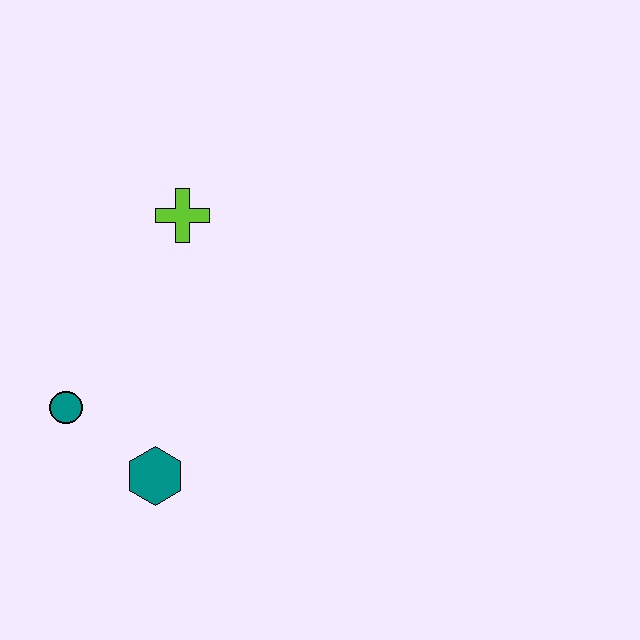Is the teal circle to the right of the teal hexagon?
No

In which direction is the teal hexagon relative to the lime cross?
The teal hexagon is below the lime cross.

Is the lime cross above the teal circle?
Yes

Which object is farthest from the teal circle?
The lime cross is farthest from the teal circle.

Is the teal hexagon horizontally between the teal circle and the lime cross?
Yes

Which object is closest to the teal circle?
The teal hexagon is closest to the teal circle.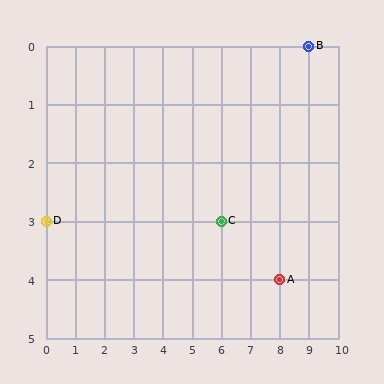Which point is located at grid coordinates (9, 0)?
Point B is at (9, 0).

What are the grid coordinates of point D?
Point D is at grid coordinates (0, 3).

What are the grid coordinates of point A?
Point A is at grid coordinates (8, 4).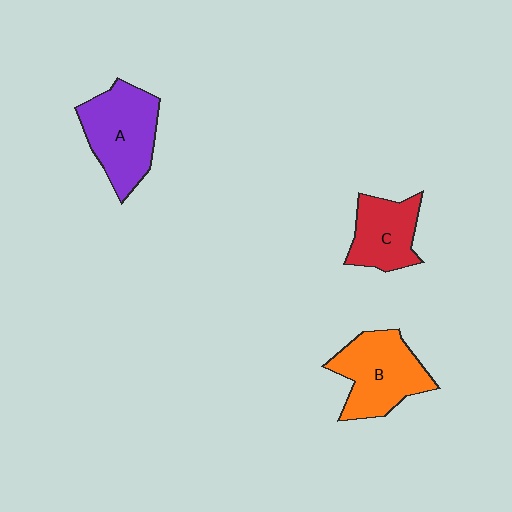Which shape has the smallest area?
Shape C (red).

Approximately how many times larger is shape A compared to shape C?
Approximately 1.4 times.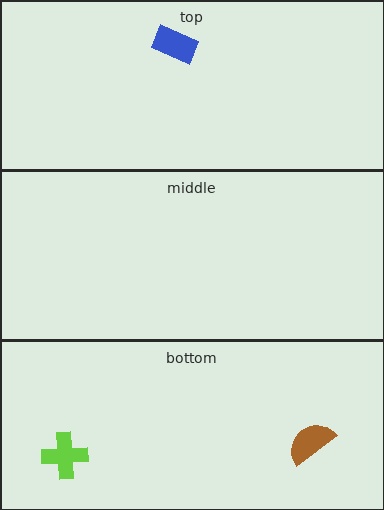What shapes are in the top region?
The blue rectangle.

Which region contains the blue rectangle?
The top region.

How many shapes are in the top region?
1.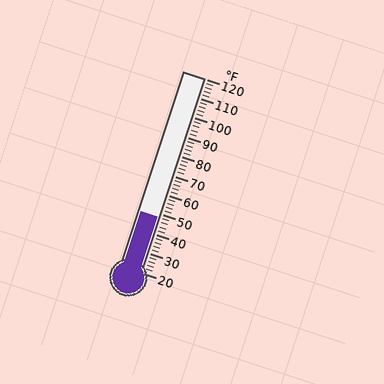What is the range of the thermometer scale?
The thermometer scale ranges from 20°F to 120°F.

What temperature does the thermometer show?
The thermometer shows approximately 48°F.